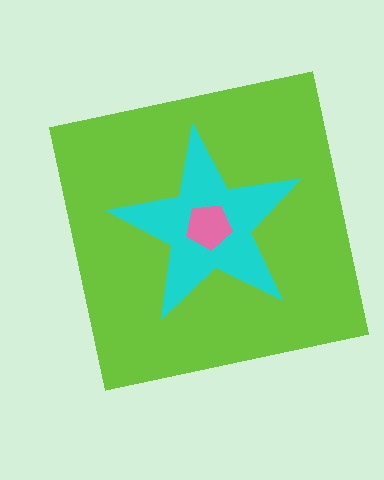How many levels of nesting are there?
3.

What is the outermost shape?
The lime square.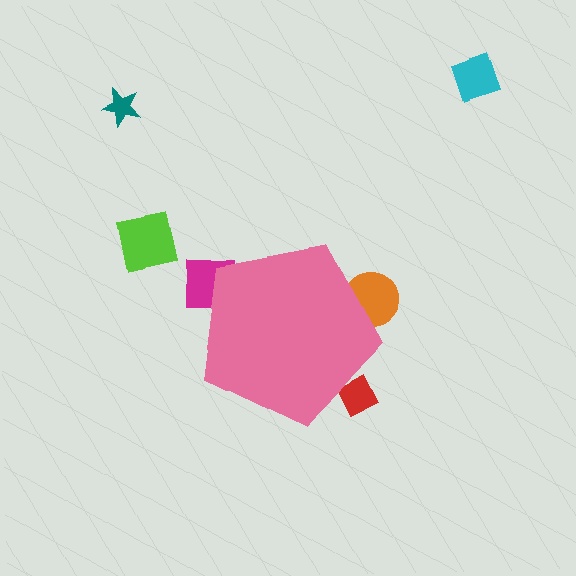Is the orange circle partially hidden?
Yes, the orange circle is partially hidden behind the pink pentagon.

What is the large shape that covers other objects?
A pink pentagon.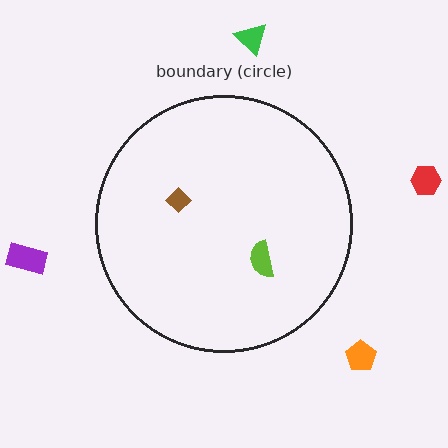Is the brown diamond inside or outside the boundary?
Inside.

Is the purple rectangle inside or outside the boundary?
Outside.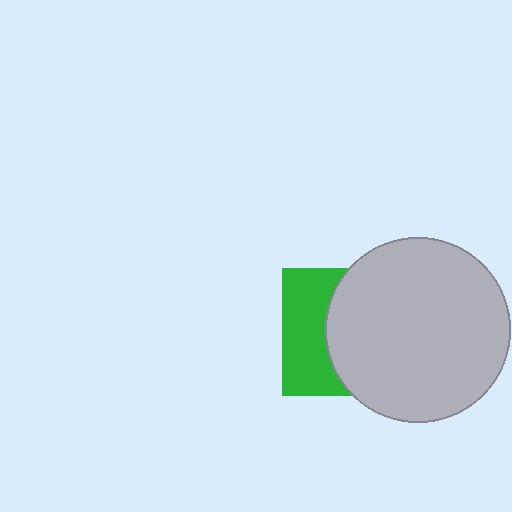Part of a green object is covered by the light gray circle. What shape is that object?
It is a square.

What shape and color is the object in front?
The object in front is a light gray circle.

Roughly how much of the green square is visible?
A small part of it is visible (roughly 40%).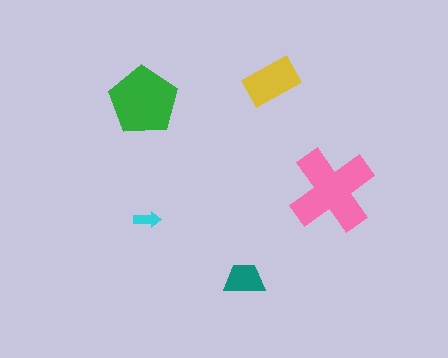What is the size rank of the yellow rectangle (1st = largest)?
3rd.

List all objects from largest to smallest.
The pink cross, the green pentagon, the yellow rectangle, the teal trapezoid, the cyan arrow.